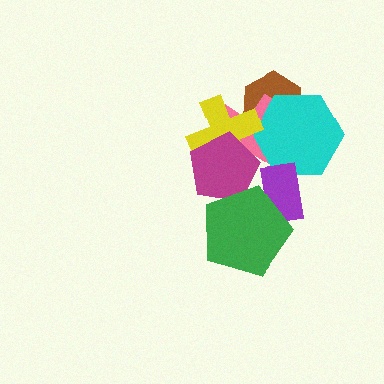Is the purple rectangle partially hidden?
Yes, it is partially covered by another shape.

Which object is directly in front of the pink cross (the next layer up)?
The cyan hexagon is directly in front of the pink cross.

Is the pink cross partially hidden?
Yes, it is partially covered by another shape.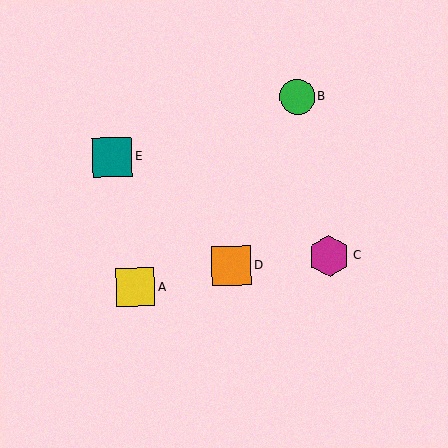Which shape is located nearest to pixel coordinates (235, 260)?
The orange square (labeled D) at (232, 266) is nearest to that location.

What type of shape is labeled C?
Shape C is a magenta hexagon.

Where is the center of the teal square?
The center of the teal square is at (112, 157).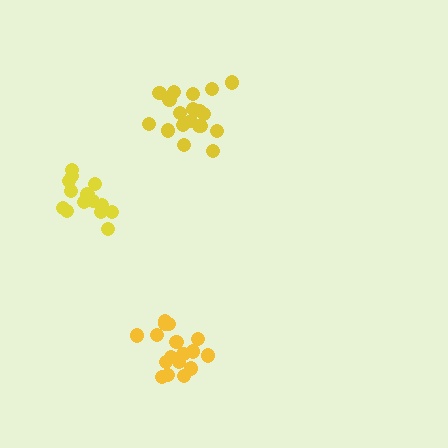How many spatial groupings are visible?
There are 3 spatial groupings.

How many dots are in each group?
Group 1: 15 dots, Group 2: 17 dots, Group 3: 19 dots (51 total).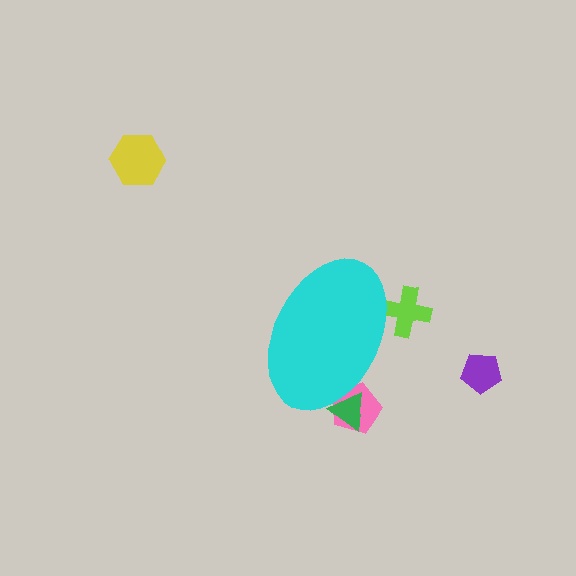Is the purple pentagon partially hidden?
No, the purple pentagon is fully visible.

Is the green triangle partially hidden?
Yes, the green triangle is partially hidden behind the cyan ellipse.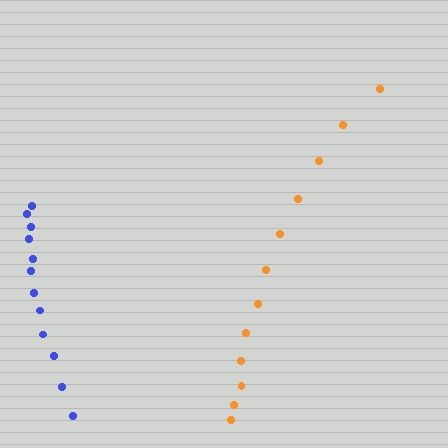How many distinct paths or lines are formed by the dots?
There are 2 distinct paths.